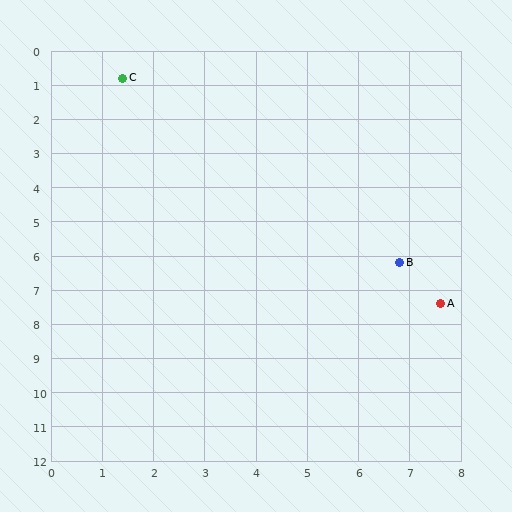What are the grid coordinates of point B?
Point B is at approximately (6.8, 6.2).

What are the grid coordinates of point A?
Point A is at approximately (7.6, 7.4).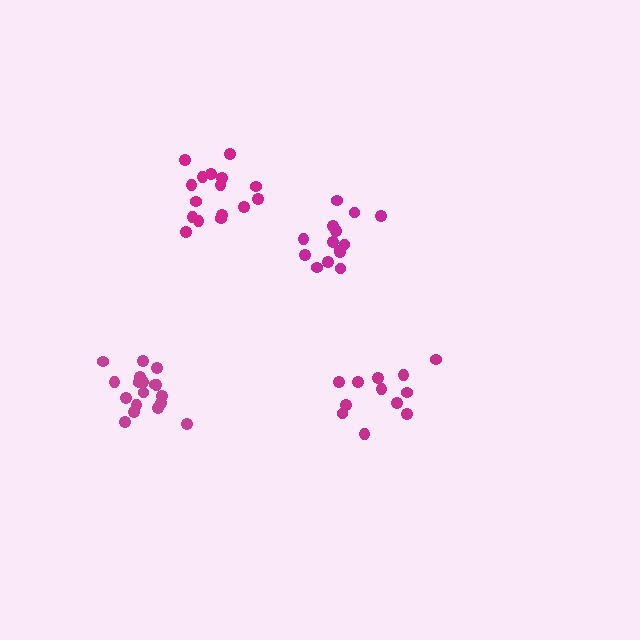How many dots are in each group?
Group 1: 12 dots, Group 2: 17 dots, Group 3: 14 dots, Group 4: 18 dots (61 total).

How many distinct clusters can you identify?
There are 4 distinct clusters.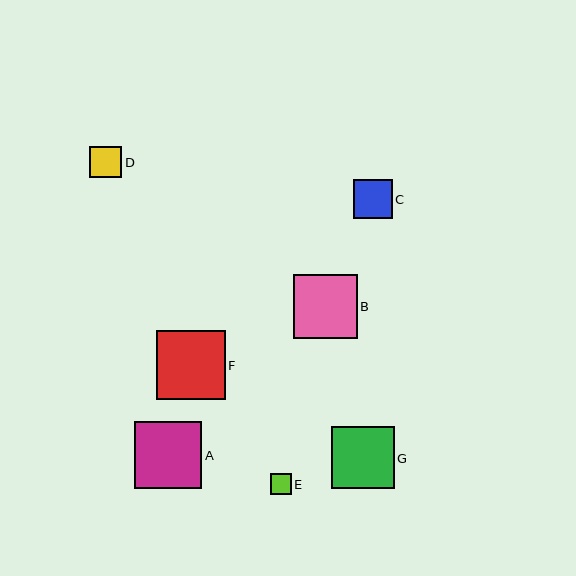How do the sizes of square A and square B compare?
Square A and square B are approximately the same size.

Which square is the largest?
Square F is the largest with a size of approximately 69 pixels.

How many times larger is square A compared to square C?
Square A is approximately 1.7 times the size of square C.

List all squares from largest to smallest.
From largest to smallest: F, A, B, G, C, D, E.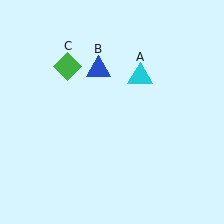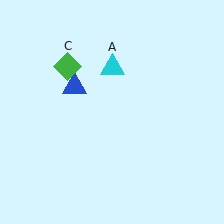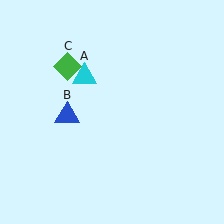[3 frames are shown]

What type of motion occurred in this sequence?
The cyan triangle (object A), blue triangle (object B) rotated counterclockwise around the center of the scene.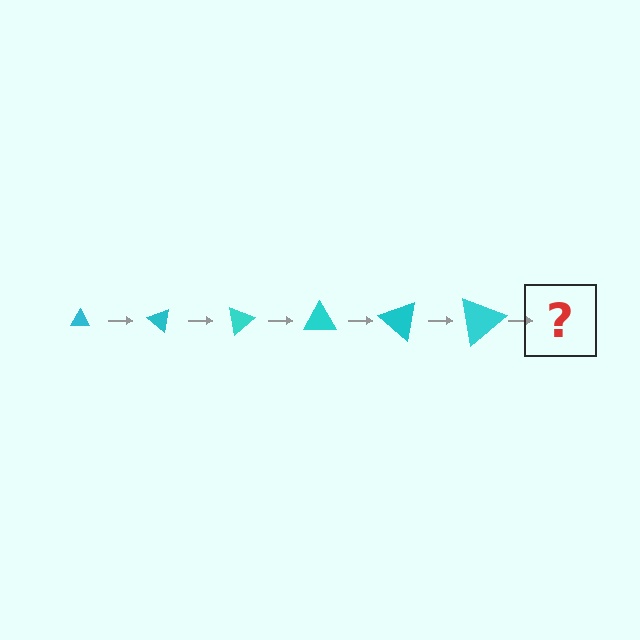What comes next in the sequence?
The next element should be a triangle, larger than the previous one and rotated 240 degrees from the start.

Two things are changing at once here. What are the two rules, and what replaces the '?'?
The two rules are that the triangle grows larger each step and it rotates 40 degrees each step. The '?' should be a triangle, larger than the previous one and rotated 240 degrees from the start.